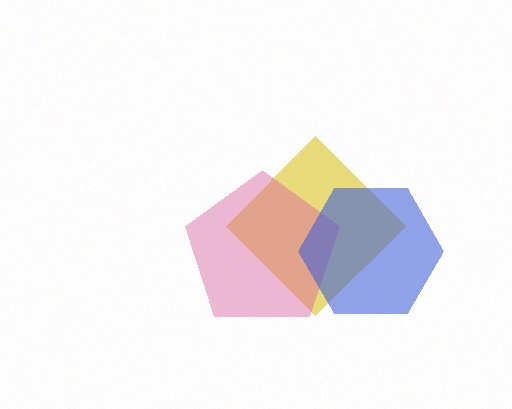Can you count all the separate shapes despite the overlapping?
Yes, there are 3 separate shapes.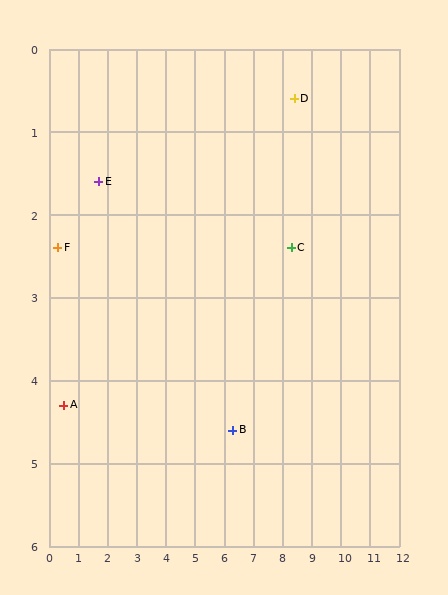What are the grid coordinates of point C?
Point C is at approximately (8.3, 2.4).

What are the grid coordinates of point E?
Point E is at approximately (1.7, 1.6).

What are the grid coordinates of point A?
Point A is at approximately (0.5, 4.3).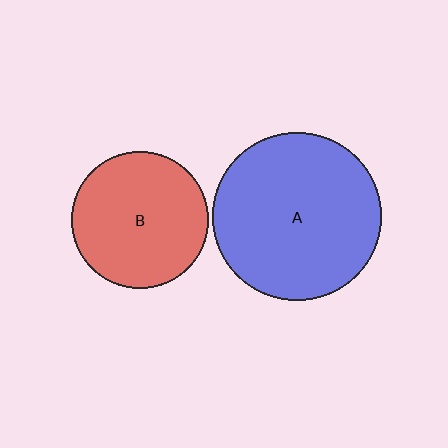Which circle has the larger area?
Circle A (blue).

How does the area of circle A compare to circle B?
Approximately 1.5 times.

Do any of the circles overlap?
No, none of the circles overlap.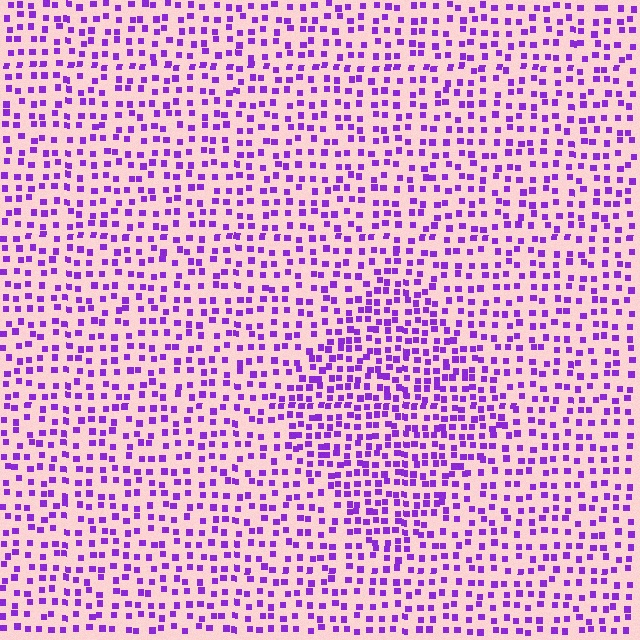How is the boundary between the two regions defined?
The boundary is defined by a change in element density (approximately 1.6x ratio). All elements are the same color, size, and shape.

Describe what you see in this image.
The image contains small purple elements arranged at two different densities. A diamond-shaped region is visible where the elements are more densely packed than the surrounding area.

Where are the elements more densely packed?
The elements are more densely packed inside the diamond boundary.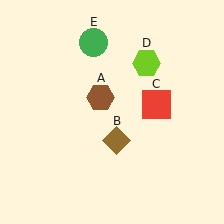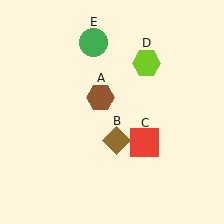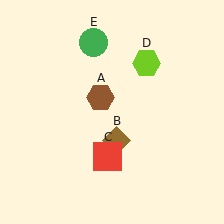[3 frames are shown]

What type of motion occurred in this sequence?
The red square (object C) rotated clockwise around the center of the scene.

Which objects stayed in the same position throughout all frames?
Brown hexagon (object A) and brown diamond (object B) and lime hexagon (object D) and green circle (object E) remained stationary.